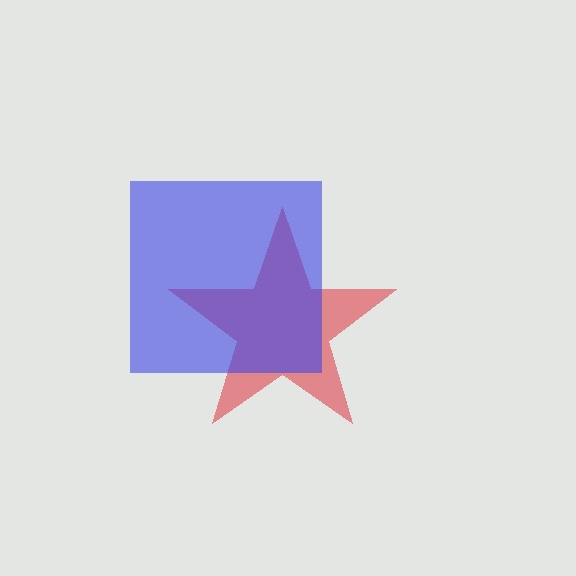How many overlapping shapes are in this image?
There are 2 overlapping shapes in the image.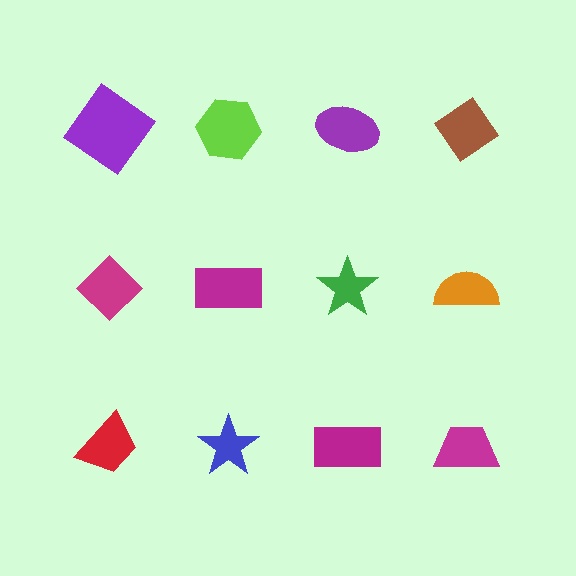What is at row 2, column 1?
A magenta diamond.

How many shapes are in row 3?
4 shapes.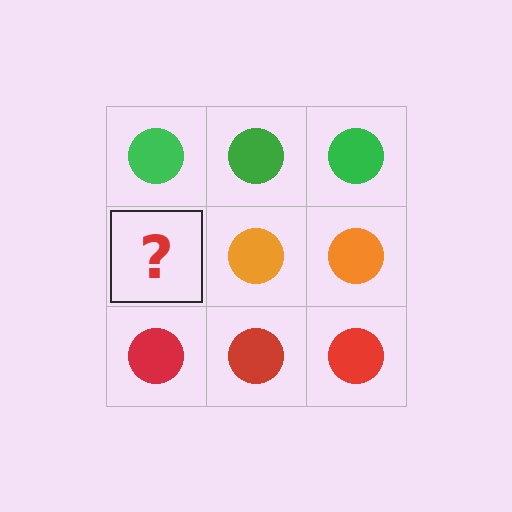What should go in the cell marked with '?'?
The missing cell should contain an orange circle.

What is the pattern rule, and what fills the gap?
The rule is that each row has a consistent color. The gap should be filled with an orange circle.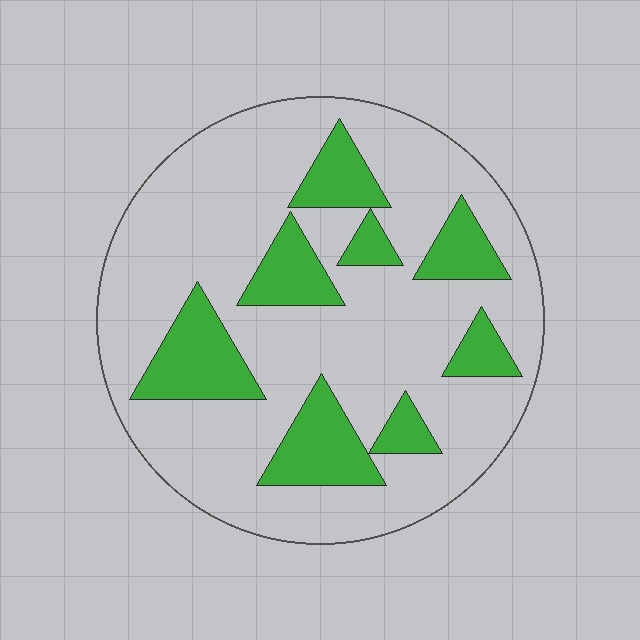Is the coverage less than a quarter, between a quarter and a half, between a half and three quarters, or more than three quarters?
Less than a quarter.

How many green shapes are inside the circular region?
8.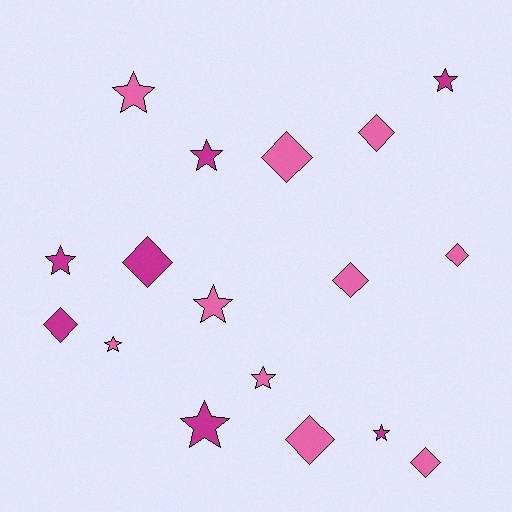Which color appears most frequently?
Pink, with 10 objects.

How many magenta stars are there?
There are 5 magenta stars.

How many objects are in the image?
There are 17 objects.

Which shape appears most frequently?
Star, with 9 objects.